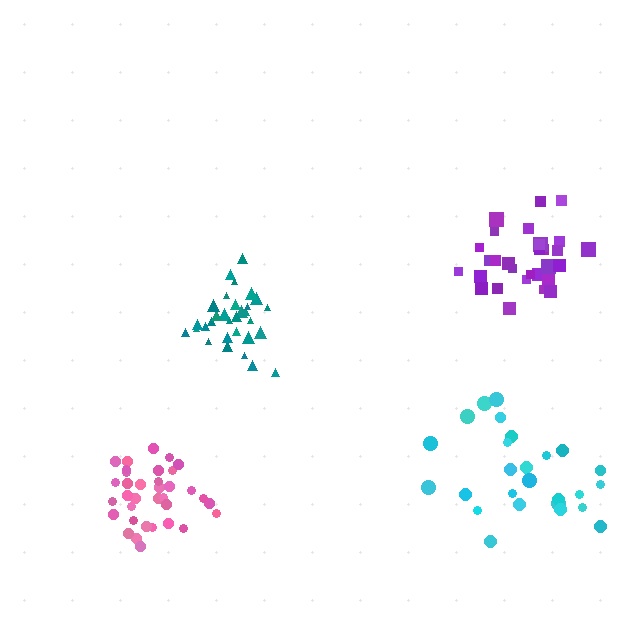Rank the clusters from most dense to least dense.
teal, pink, purple, cyan.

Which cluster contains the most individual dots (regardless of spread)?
Pink (35).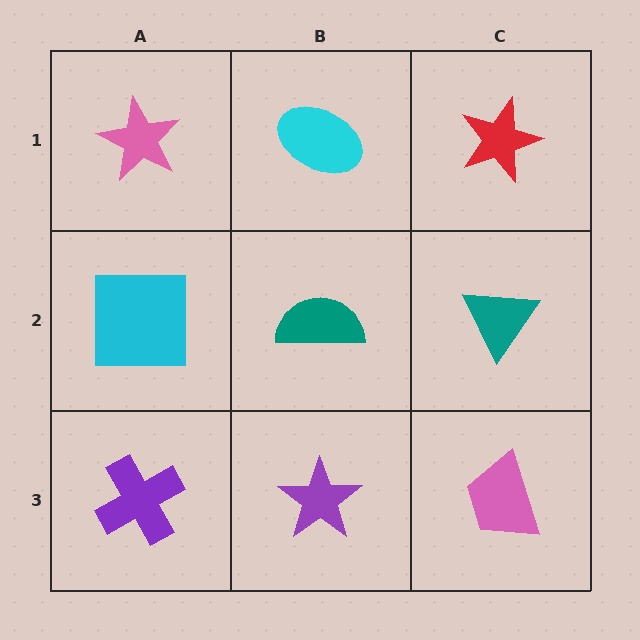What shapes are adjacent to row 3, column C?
A teal triangle (row 2, column C), a purple star (row 3, column B).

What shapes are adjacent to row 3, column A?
A cyan square (row 2, column A), a purple star (row 3, column B).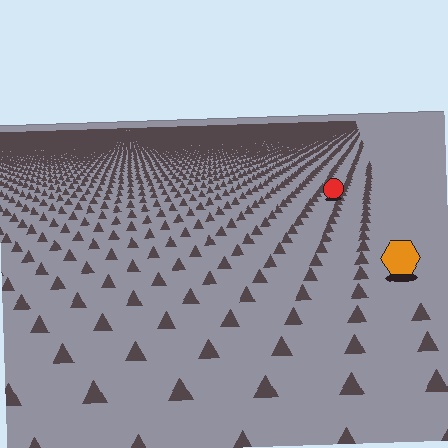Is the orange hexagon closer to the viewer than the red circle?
Yes. The orange hexagon is closer — you can tell from the texture gradient: the ground texture is coarser near it.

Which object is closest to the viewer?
The orange hexagon is closest. The texture marks near it are larger and more spread out.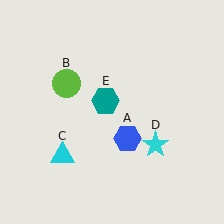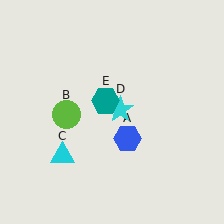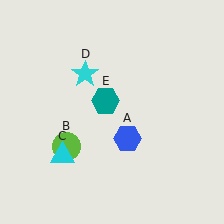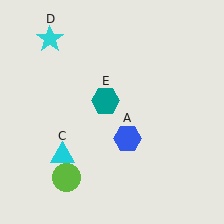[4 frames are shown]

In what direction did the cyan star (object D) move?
The cyan star (object D) moved up and to the left.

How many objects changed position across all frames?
2 objects changed position: lime circle (object B), cyan star (object D).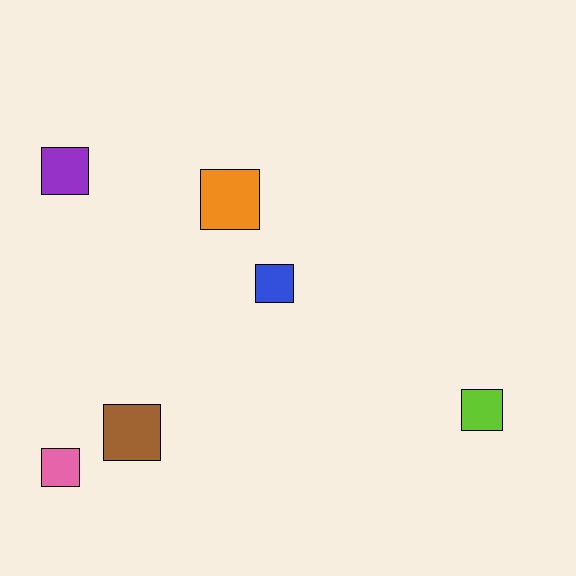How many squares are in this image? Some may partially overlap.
There are 6 squares.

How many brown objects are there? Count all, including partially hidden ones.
There is 1 brown object.